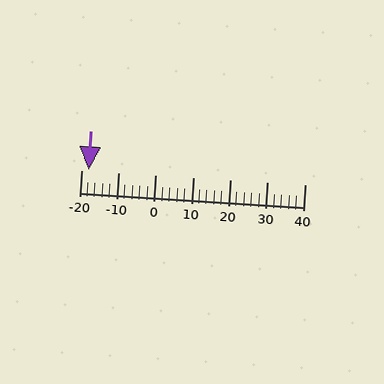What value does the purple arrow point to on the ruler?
The purple arrow points to approximately -18.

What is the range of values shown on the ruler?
The ruler shows values from -20 to 40.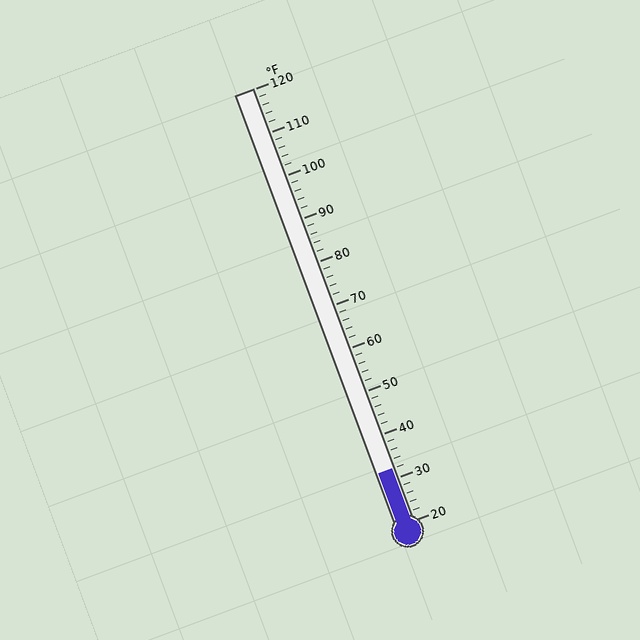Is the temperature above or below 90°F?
The temperature is below 90°F.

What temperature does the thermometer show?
The thermometer shows approximately 32°F.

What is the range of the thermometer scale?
The thermometer scale ranges from 20°F to 120°F.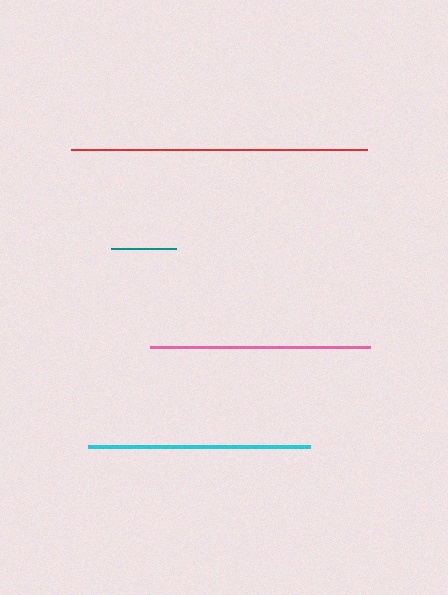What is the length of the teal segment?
The teal segment is approximately 65 pixels long.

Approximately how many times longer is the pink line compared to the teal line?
The pink line is approximately 3.4 times the length of the teal line.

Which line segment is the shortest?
The teal line is the shortest at approximately 65 pixels.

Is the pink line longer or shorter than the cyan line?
The cyan line is longer than the pink line.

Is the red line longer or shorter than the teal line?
The red line is longer than the teal line.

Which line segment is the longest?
The red line is the longest at approximately 296 pixels.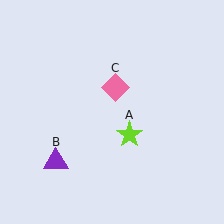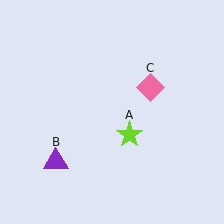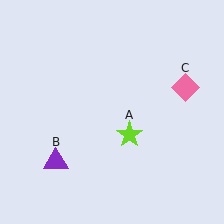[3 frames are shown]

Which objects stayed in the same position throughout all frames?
Lime star (object A) and purple triangle (object B) remained stationary.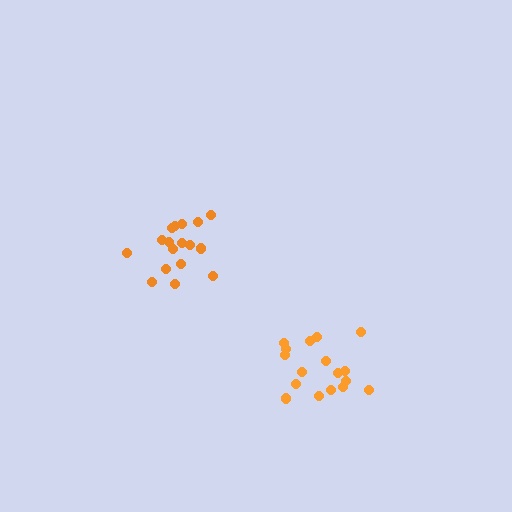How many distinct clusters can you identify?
There are 2 distinct clusters.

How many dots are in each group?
Group 1: 17 dots, Group 2: 17 dots (34 total).